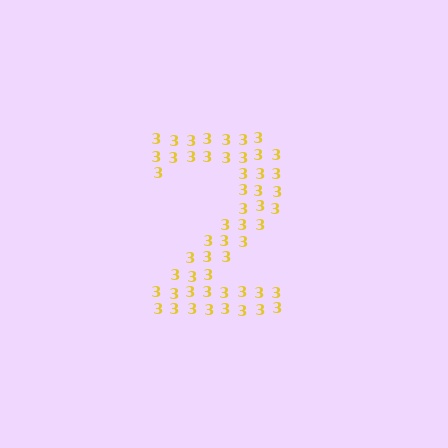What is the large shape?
The large shape is the digit 2.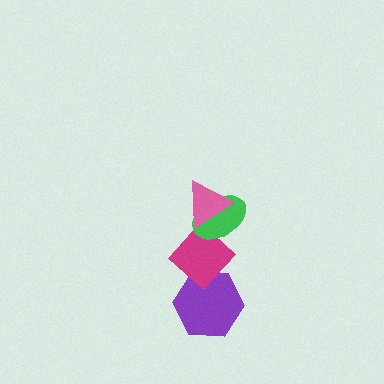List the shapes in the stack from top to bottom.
From top to bottom: the pink triangle, the green ellipse, the magenta diamond, the purple hexagon.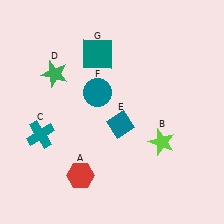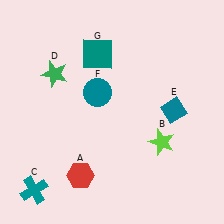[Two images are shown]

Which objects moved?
The objects that moved are: the teal cross (C), the teal diamond (E).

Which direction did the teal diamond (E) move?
The teal diamond (E) moved right.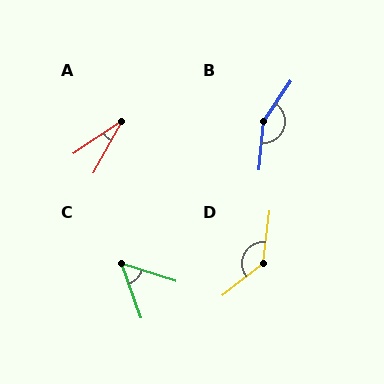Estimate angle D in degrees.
Approximately 135 degrees.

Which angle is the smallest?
A, at approximately 27 degrees.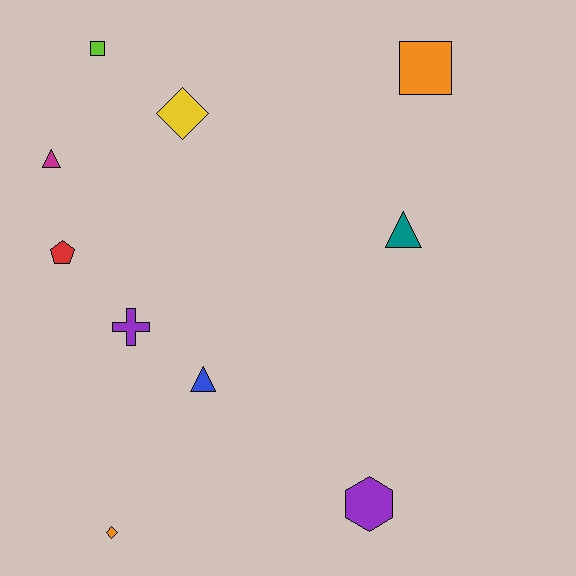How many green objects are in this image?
There are no green objects.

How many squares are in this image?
There are 2 squares.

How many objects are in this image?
There are 10 objects.